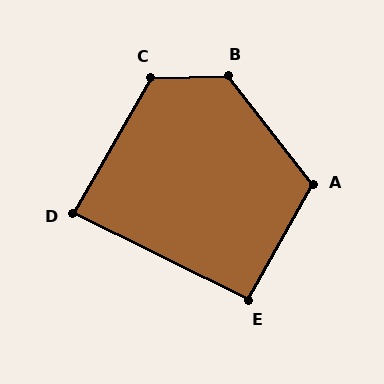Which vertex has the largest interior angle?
B, at approximately 127 degrees.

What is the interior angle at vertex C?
Approximately 121 degrees (obtuse).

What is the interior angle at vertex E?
Approximately 93 degrees (approximately right).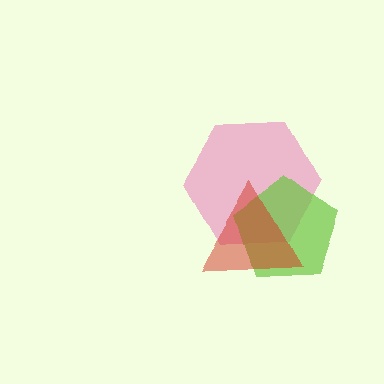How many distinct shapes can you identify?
There are 3 distinct shapes: a pink hexagon, a lime pentagon, a red triangle.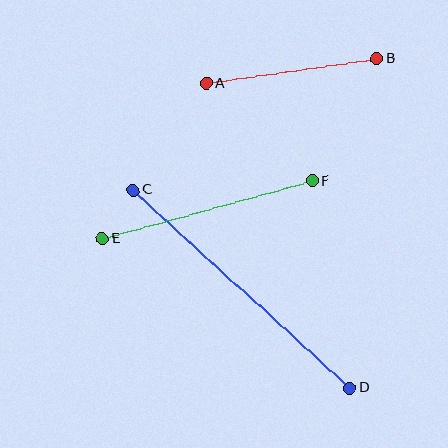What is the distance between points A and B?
The distance is approximately 173 pixels.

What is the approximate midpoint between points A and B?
The midpoint is at approximately (292, 71) pixels.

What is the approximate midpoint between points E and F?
The midpoint is at approximately (207, 210) pixels.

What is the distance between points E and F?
The distance is approximately 218 pixels.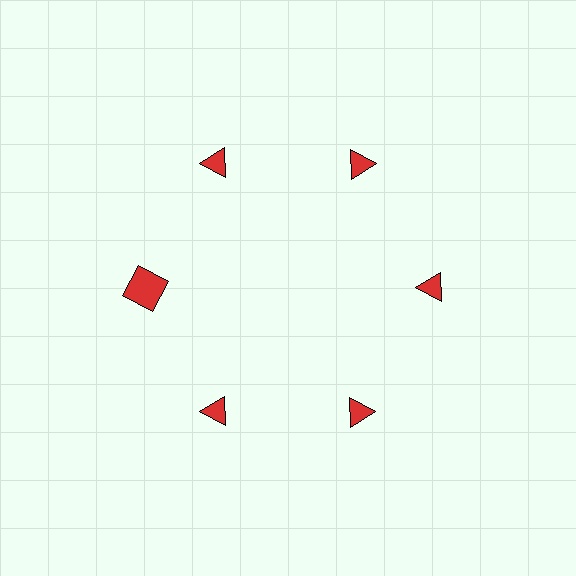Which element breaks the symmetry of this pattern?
The red square at roughly the 9 o'clock position breaks the symmetry. All other shapes are red triangles.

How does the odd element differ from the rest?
It has a different shape: square instead of triangle.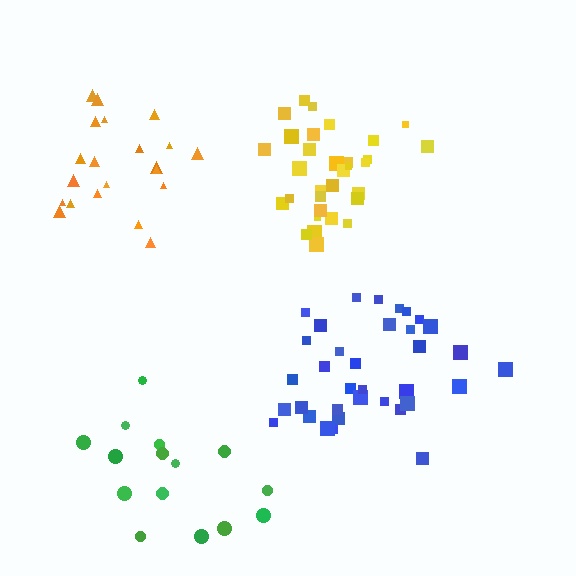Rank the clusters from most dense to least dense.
yellow, orange, blue, green.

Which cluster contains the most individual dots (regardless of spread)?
Blue (35).